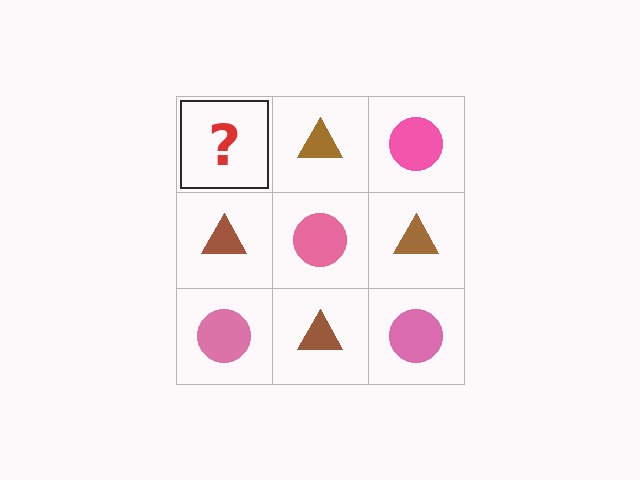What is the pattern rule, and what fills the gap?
The rule is that it alternates pink circle and brown triangle in a checkerboard pattern. The gap should be filled with a pink circle.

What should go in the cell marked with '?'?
The missing cell should contain a pink circle.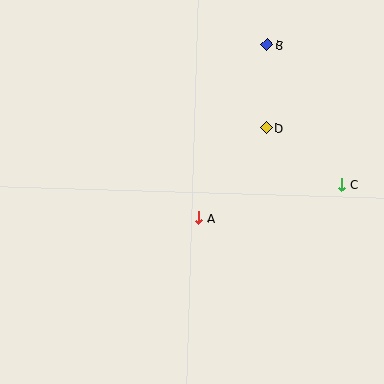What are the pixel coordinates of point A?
Point A is at (199, 218).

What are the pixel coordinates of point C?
Point C is at (342, 185).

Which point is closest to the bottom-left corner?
Point A is closest to the bottom-left corner.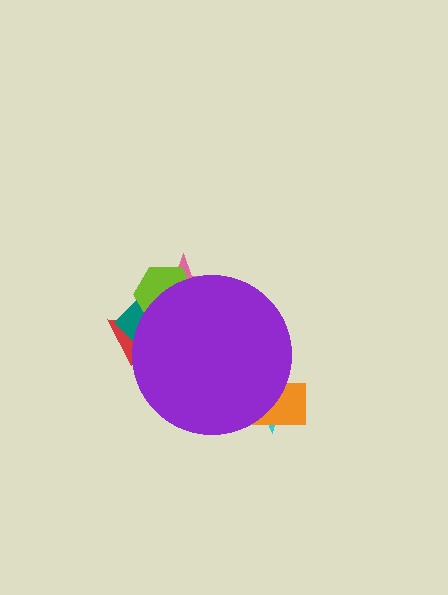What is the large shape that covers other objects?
A purple circle.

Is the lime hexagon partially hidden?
Yes, the lime hexagon is partially hidden behind the purple circle.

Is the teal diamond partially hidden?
Yes, the teal diamond is partially hidden behind the purple circle.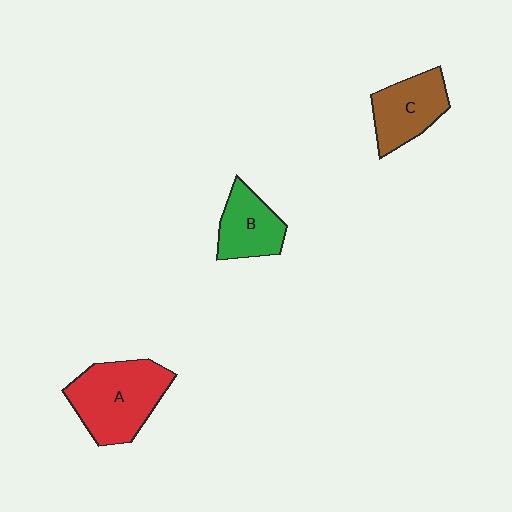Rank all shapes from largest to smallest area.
From largest to smallest: A (red), C (brown), B (green).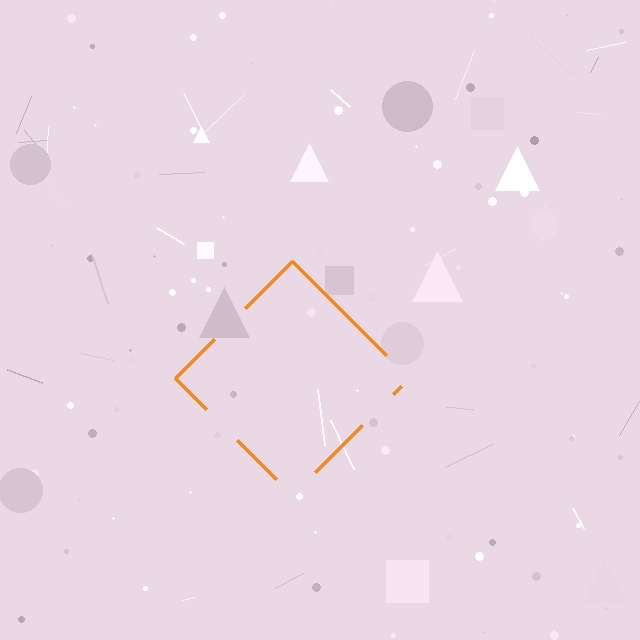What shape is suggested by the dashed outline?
The dashed outline suggests a diamond.